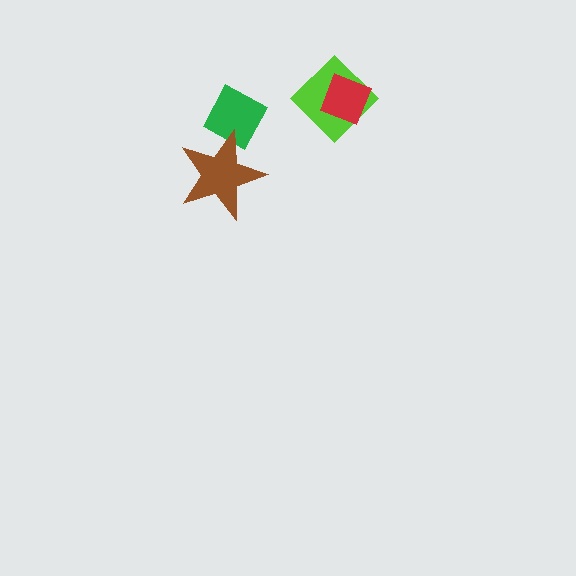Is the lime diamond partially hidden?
Yes, it is partially covered by another shape.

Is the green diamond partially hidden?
Yes, it is partially covered by another shape.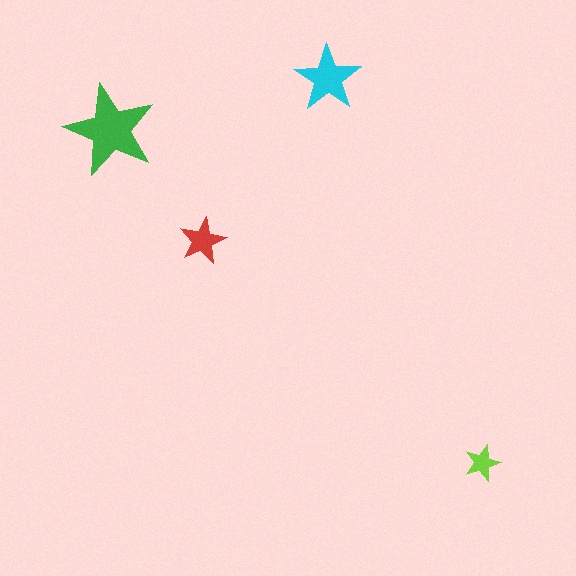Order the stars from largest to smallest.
the green one, the cyan one, the red one, the lime one.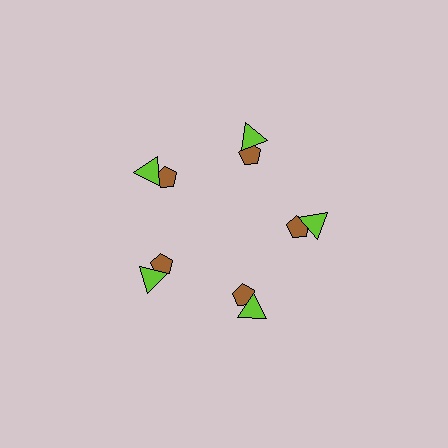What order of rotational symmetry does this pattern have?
This pattern has 5-fold rotational symmetry.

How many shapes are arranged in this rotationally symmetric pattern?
There are 10 shapes, arranged in 5 groups of 2.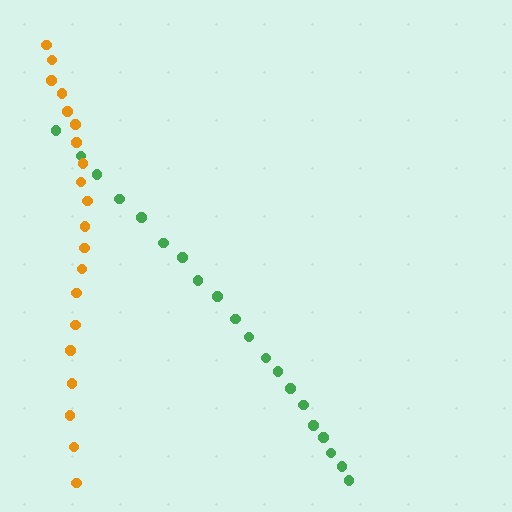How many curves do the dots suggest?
There are 2 distinct paths.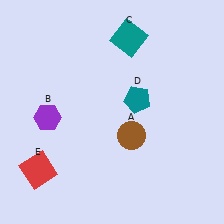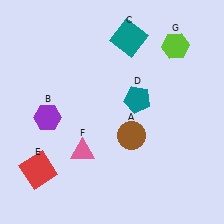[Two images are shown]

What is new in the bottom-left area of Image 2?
A pink triangle (F) was added in the bottom-left area of Image 2.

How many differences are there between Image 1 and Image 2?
There are 2 differences between the two images.